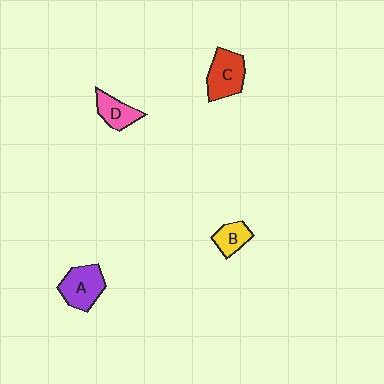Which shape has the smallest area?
Shape B (yellow).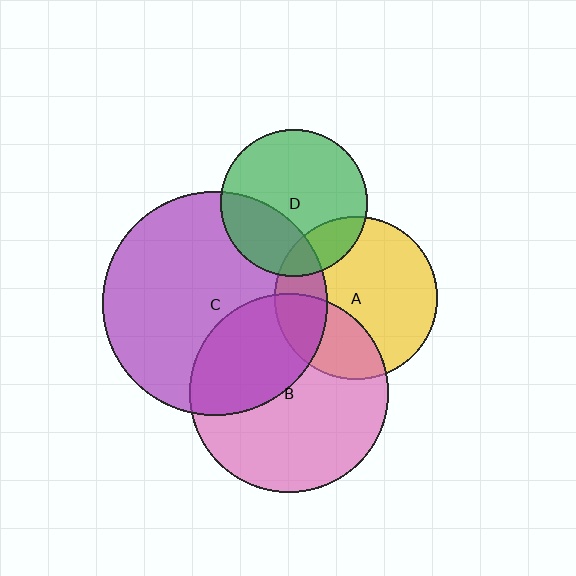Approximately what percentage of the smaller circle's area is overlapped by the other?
Approximately 20%.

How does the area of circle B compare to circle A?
Approximately 1.5 times.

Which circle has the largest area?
Circle C (purple).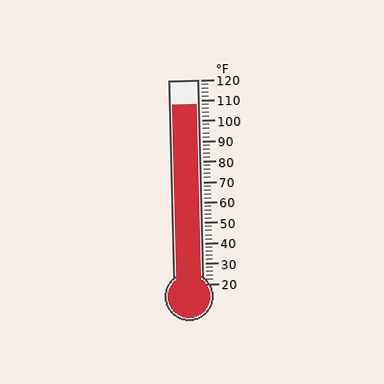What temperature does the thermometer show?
The thermometer shows approximately 108°F.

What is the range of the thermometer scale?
The thermometer scale ranges from 20°F to 120°F.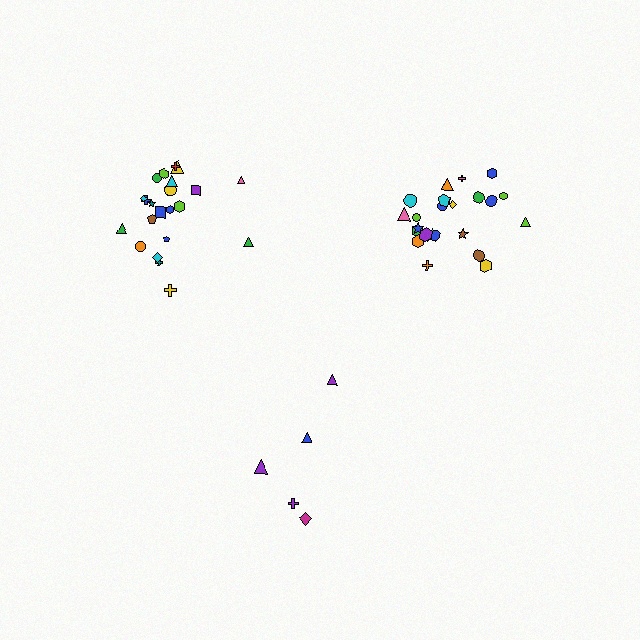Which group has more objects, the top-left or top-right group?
The top-right group.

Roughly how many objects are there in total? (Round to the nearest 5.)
Roughly 50 objects in total.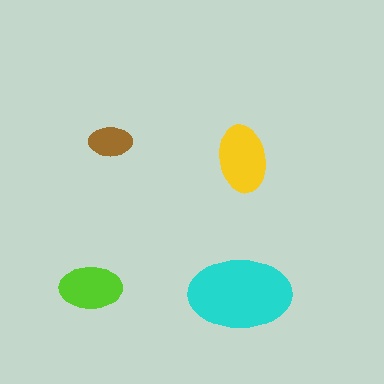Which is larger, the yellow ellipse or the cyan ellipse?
The cyan one.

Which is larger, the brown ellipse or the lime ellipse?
The lime one.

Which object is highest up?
The brown ellipse is topmost.